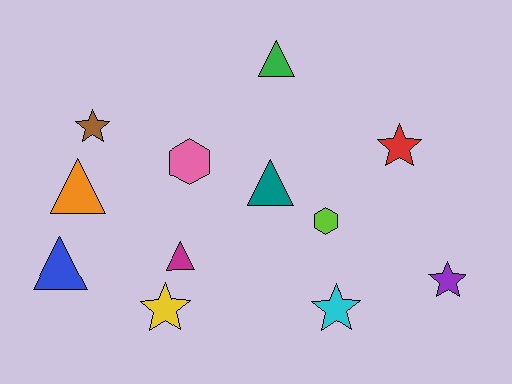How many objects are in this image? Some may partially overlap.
There are 12 objects.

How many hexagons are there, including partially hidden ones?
There are 2 hexagons.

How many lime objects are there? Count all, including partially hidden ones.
There is 1 lime object.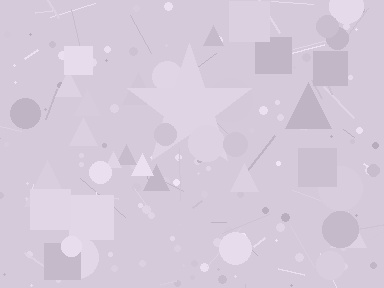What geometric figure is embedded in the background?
A star is embedded in the background.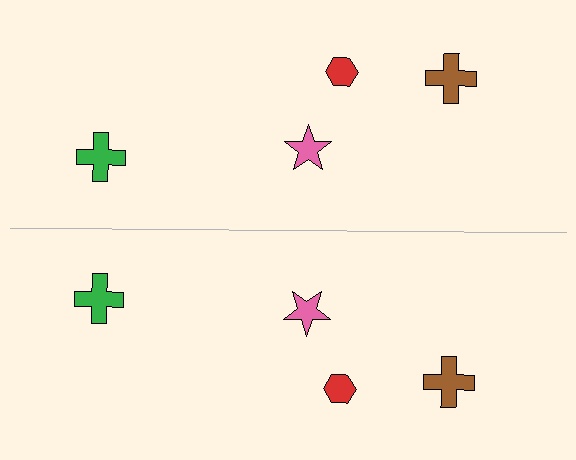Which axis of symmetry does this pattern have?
The pattern has a horizontal axis of symmetry running through the center of the image.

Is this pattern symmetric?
Yes, this pattern has bilateral (reflection) symmetry.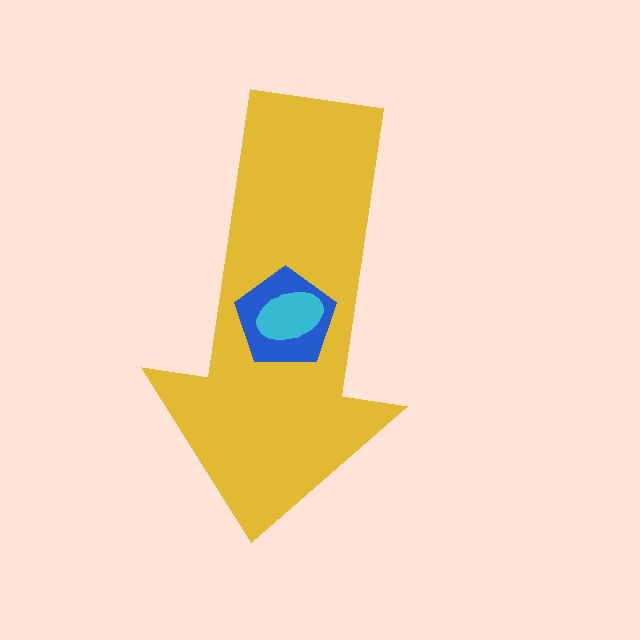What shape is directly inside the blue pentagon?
The cyan ellipse.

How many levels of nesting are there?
3.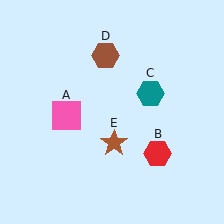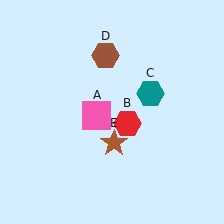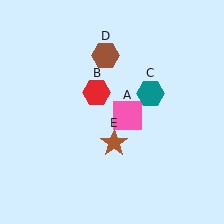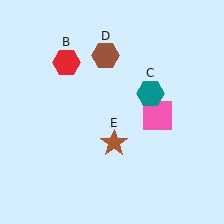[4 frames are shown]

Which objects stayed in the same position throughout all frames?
Teal hexagon (object C) and brown hexagon (object D) and brown star (object E) remained stationary.